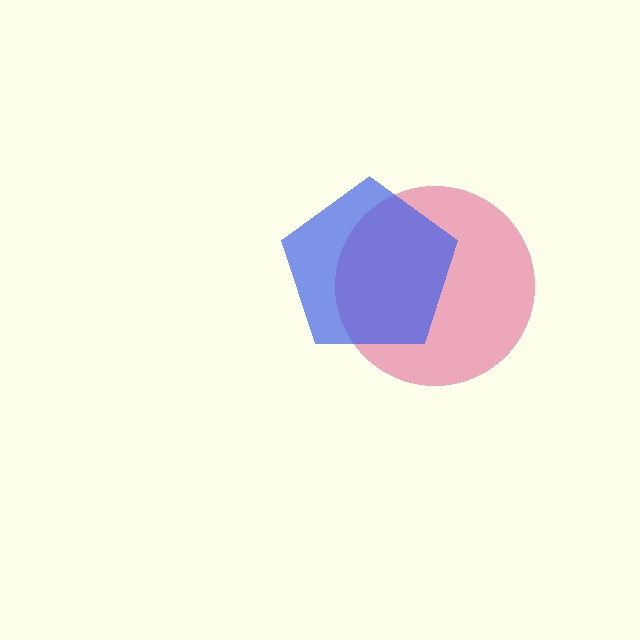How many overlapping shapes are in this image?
There are 2 overlapping shapes in the image.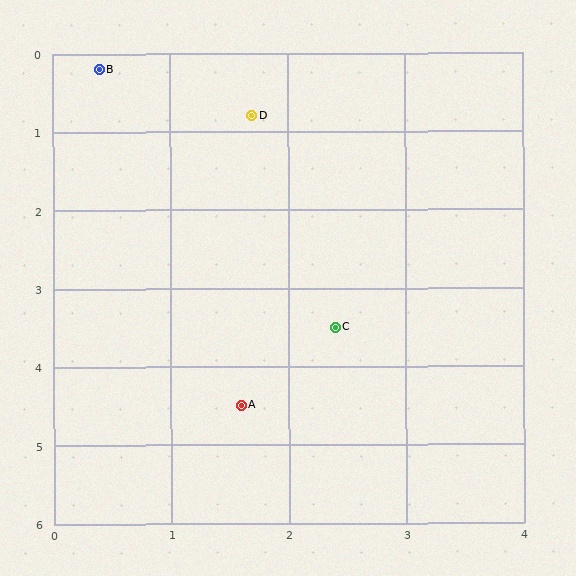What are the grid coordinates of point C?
Point C is at approximately (2.4, 3.5).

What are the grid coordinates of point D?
Point D is at approximately (1.7, 0.8).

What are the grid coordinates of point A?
Point A is at approximately (1.6, 4.5).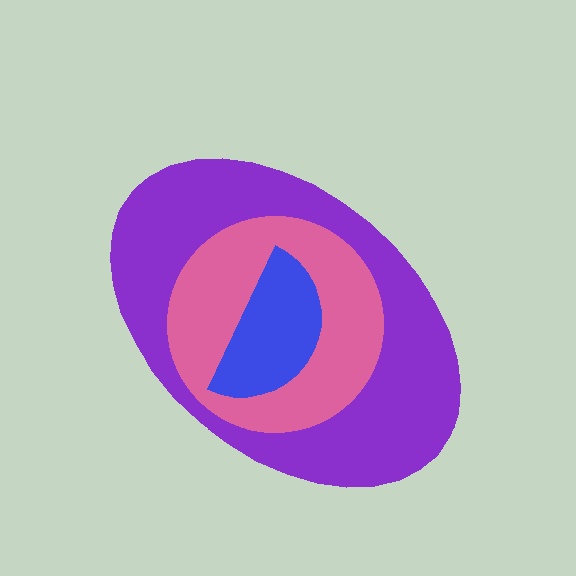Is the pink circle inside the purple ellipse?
Yes.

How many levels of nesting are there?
3.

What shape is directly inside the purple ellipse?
The pink circle.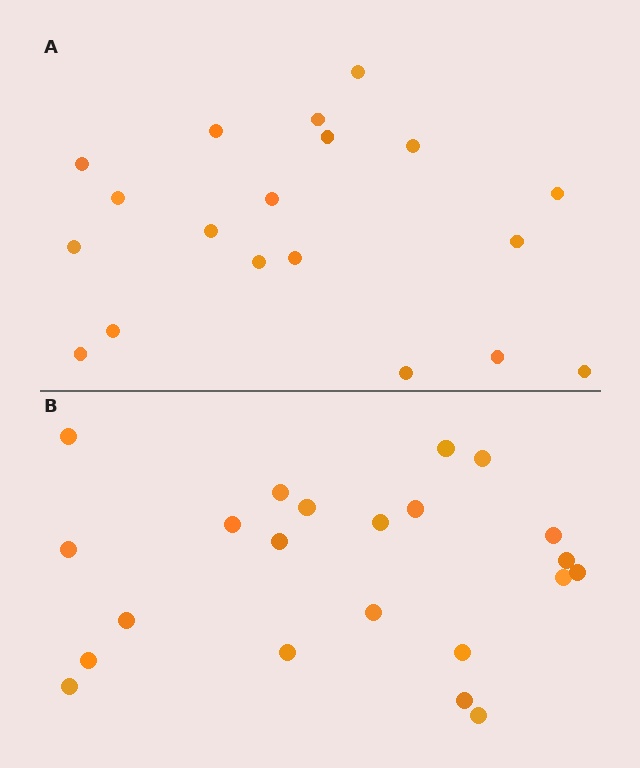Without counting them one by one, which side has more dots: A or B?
Region B (the bottom region) has more dots.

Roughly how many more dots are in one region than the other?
Region B has just a few more — roughly 2 or 3 more dots than region A.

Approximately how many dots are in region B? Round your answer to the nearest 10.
About 20 dots. (The exact count is 22, which rounds to 20.)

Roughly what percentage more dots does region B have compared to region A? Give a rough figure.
About 15% more.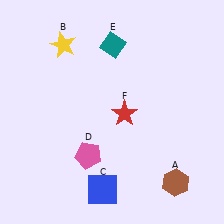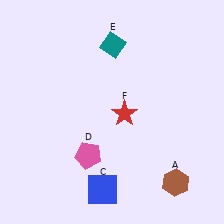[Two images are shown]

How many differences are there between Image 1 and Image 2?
There is 1 difference between the two images.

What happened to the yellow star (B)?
The yellow star (B) was removed in Image 2. It was in the top-left area of Image 1.